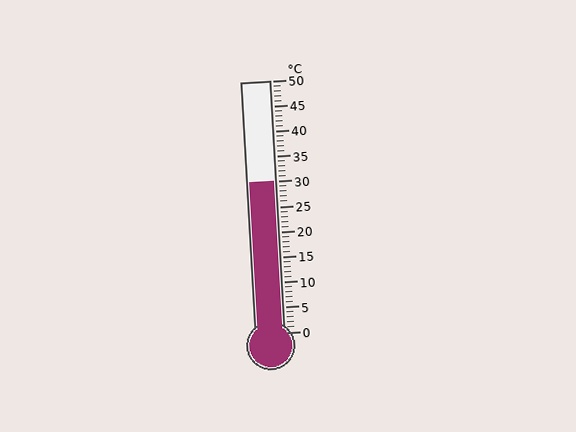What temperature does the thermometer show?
The thermometer shows approximately 30°C.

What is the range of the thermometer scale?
The thermometer scale ranges from 0°C to 50°C.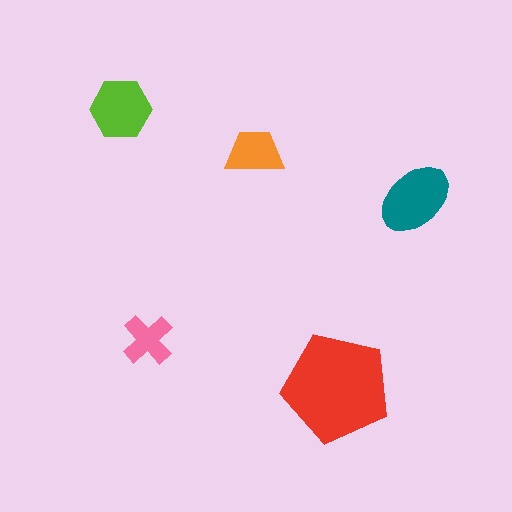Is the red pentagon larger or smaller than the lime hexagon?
Larger.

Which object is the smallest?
The pink cross.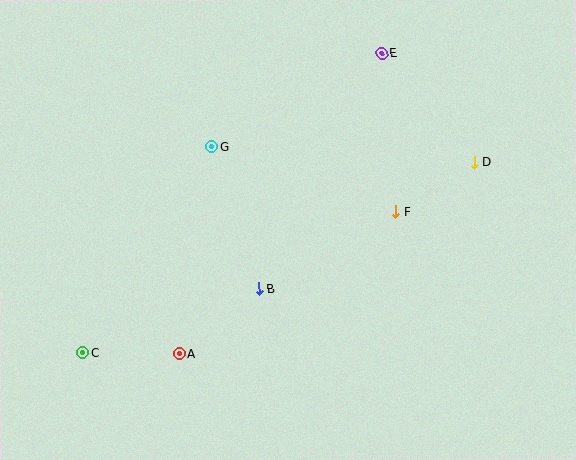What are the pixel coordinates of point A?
Point A is at (179, 354).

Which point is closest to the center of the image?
Point B at (259, 289) is closest to the center.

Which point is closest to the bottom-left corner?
Point C is closest to the bottom-left corner.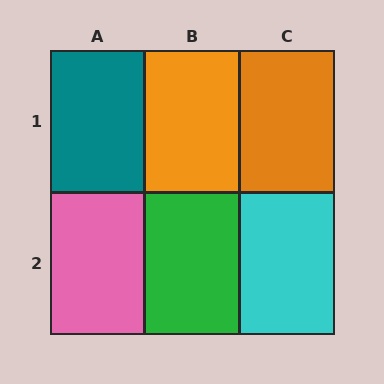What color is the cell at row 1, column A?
Teal.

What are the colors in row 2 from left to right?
Pink, green, cyan.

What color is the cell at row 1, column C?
Orange.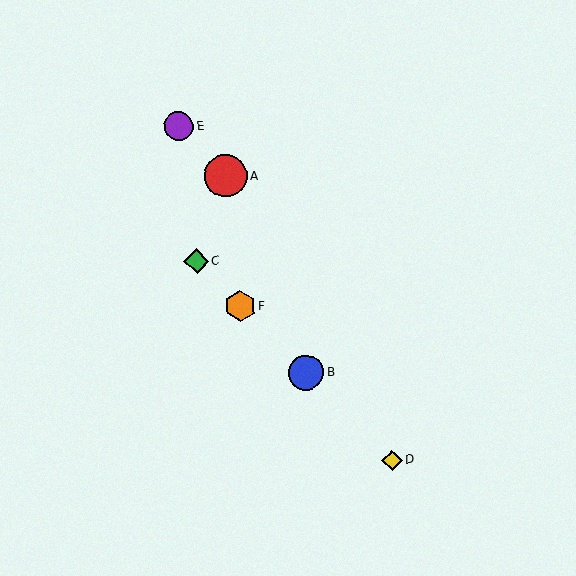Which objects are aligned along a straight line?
Objects B, C, D, F are aligned along a straight line.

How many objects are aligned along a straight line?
4 objects (B, C, D, F) are aligned along a straight line.